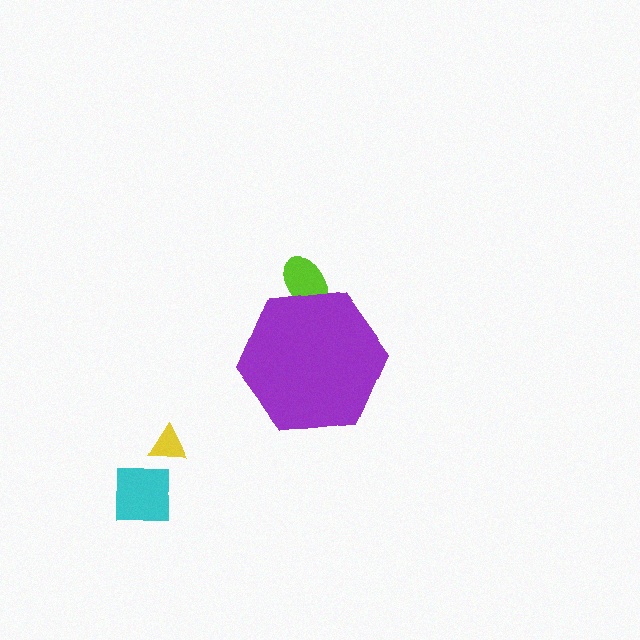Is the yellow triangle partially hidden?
No, the yellow triangle is fully visible.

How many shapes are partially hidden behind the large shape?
1 shape is partially hidden.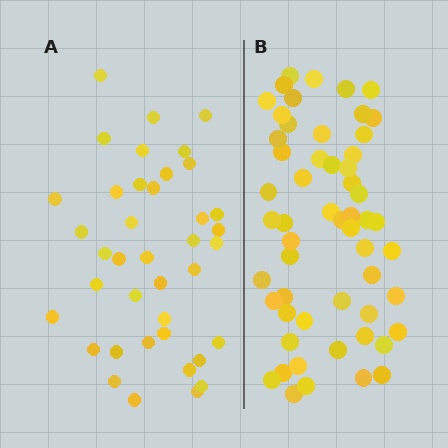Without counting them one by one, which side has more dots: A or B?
Region B (the right region) has more dots.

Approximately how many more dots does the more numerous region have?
Region B has approximately 15 more dots than region A.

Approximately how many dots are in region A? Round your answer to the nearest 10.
About 40 dots. (The exact count is 39, which rounds to 40.)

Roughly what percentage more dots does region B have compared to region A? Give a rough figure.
About 45% more.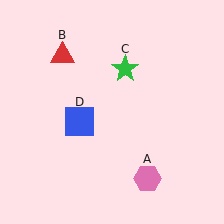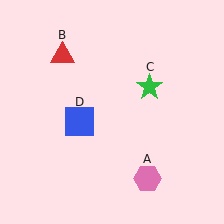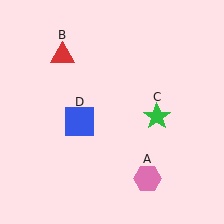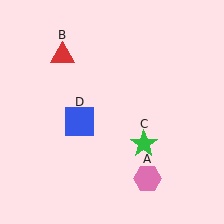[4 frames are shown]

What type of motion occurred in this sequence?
The green star (object C) rotated clockwise around the center of the scene.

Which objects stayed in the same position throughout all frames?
Pink hexagon (object A) and red triangle (object B) and blue square (object D) remained stationary.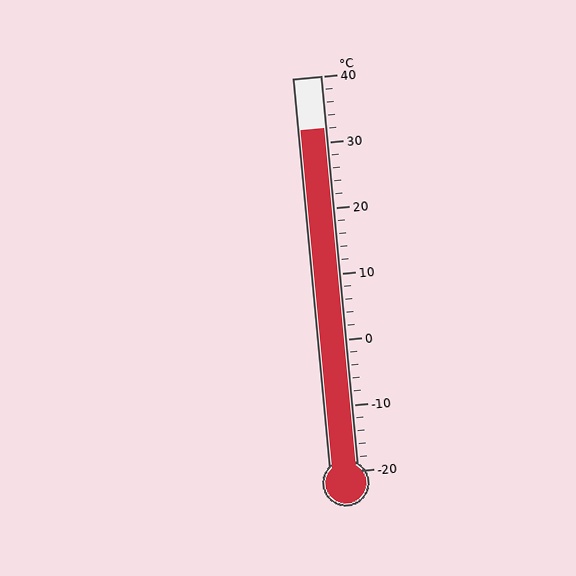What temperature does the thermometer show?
The thermometer shows approximately 32°C.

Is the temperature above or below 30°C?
The temperature is above 30°C.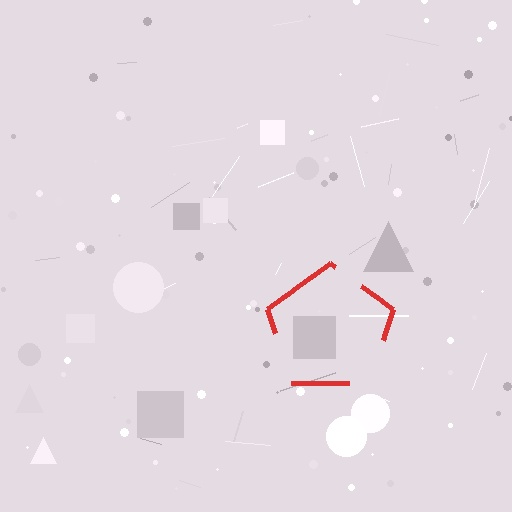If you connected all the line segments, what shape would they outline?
They would outline a pentagon.